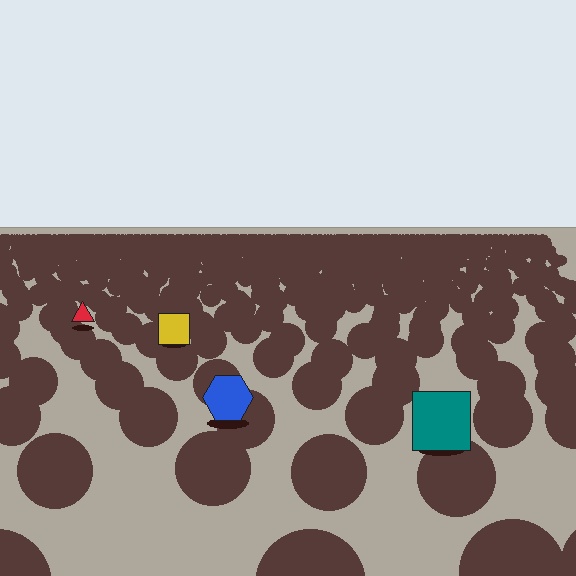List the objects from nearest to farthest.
From nearest to farthest: the teal square, the blue hexagon, the yellow square, the red triangle.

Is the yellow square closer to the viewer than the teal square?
No. The teal square is closer — you can tell from the texture gradient: the ground texture is coarser near it.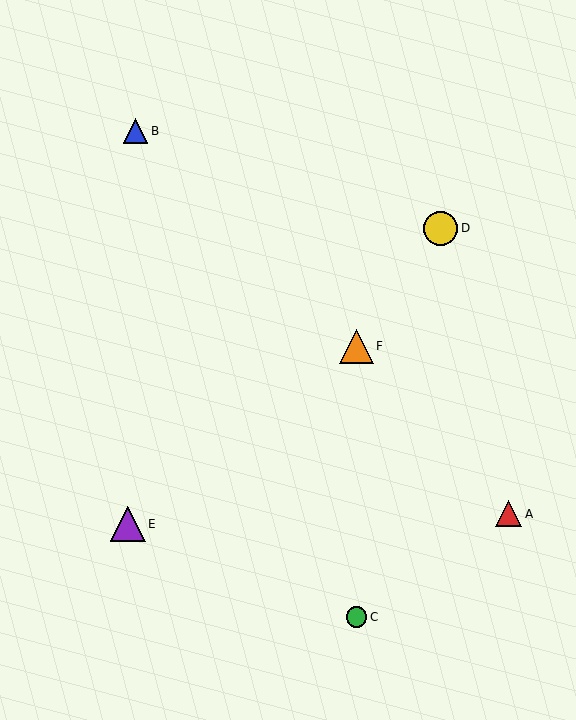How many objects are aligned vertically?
2 objects (C, F) are aligned vertically.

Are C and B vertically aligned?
No, C is at x≈357 and B is at x≈136.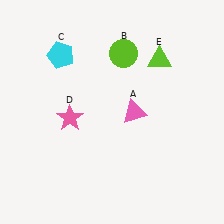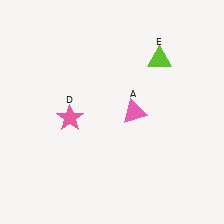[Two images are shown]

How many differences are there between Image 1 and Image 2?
There are 2 differences between the two images.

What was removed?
The lime circle (B), the cyan pentagon (C) were removed in Image 2.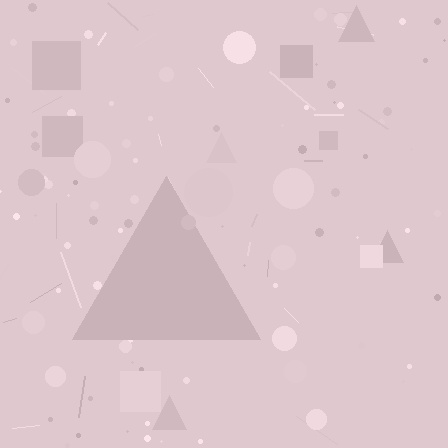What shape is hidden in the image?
A triangle is hidden in the image.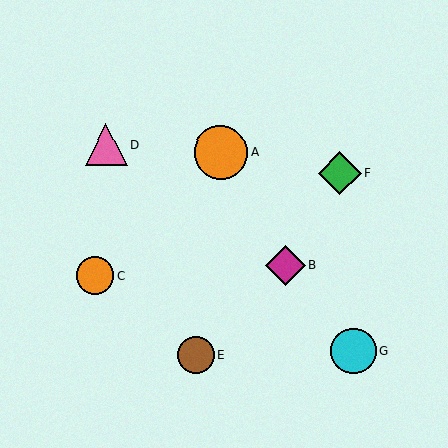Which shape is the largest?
The orange circle (labeled A) is the largest.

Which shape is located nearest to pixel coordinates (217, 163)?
The orange circle (labeled A) at (220, 152) is nearest to that location.